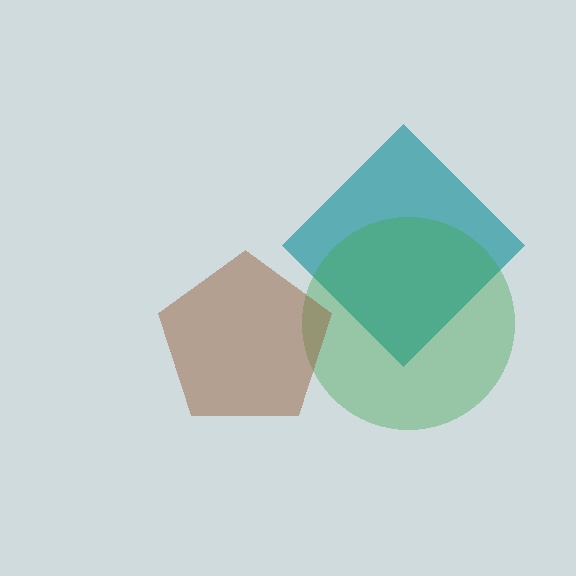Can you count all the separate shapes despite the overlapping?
Yes, there are 3 separate shapes.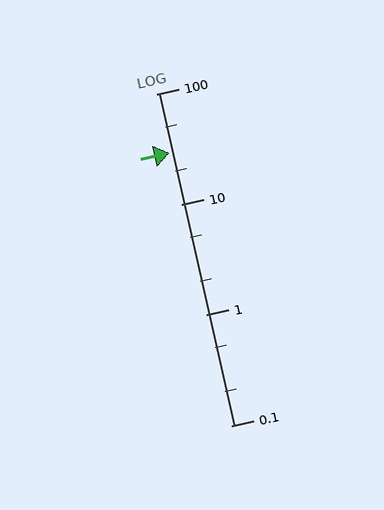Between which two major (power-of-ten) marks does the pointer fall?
The pointer is between 10 and 100.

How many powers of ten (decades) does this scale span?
The scale spans 3 decades, from 0.1 to 100.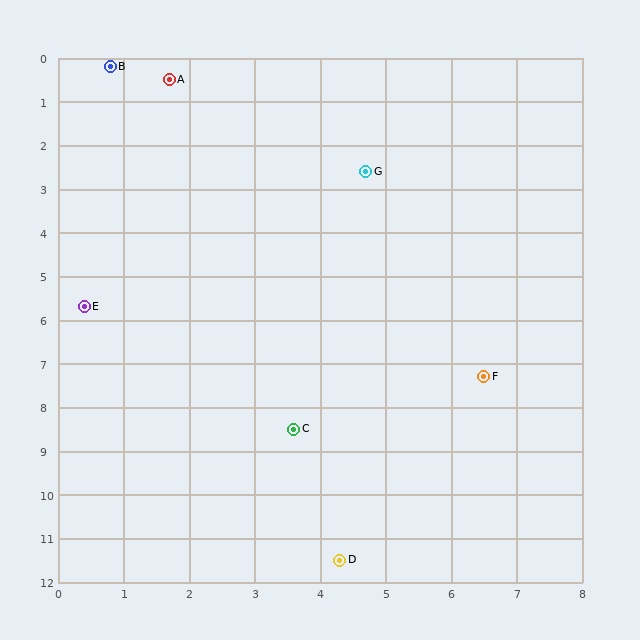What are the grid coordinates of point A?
Point A is at approximately (1.7, 0.5).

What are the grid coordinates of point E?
Point E is at approximately (0.4, 5.7).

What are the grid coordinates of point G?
Point G is at approximately (4.7, 2.6).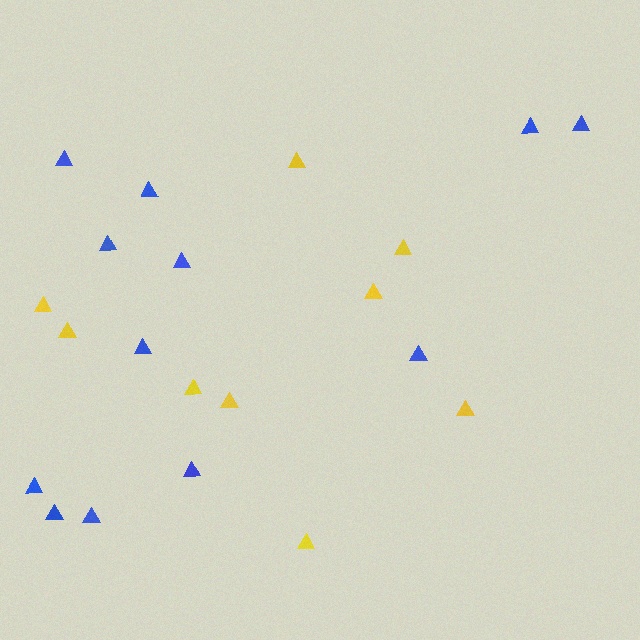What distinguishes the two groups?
There are 2 groups: one group of yellow triangles (9) and one group of blue triangles (12).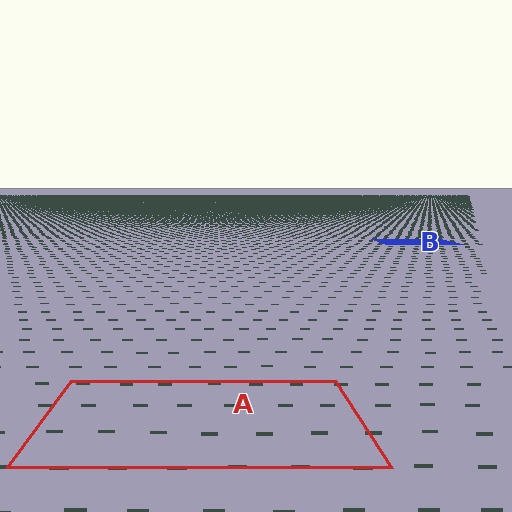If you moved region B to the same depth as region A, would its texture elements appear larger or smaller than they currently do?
They would appear larger. At a closer depth, the same texture elements are projected at a bigger on-screen size.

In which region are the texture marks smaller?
The texture marks are smaller in region B, because it is farther away.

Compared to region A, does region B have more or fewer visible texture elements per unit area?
Region B has more texture elements per unit area — they are packed more densely because it is farther away.